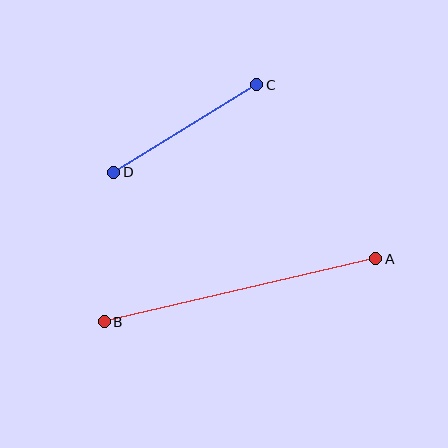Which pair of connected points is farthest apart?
Points A and B are farthest apart.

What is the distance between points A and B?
The distance is approximately 278 pixels.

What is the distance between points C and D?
The distance is approximately 168 pixels.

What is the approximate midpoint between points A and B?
The midpoint is at approximately (240, 290) pixels.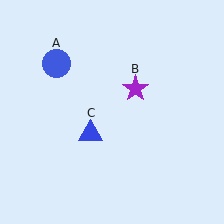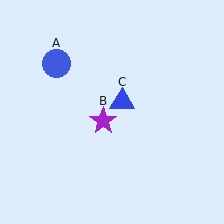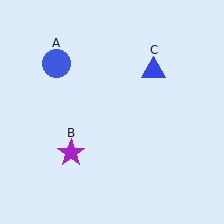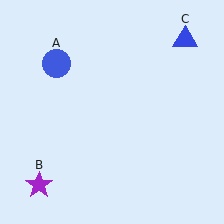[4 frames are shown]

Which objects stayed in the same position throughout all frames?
Blue circle (object A) remained stationary.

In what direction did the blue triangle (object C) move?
The blue triangle (object C) moved up and to the right.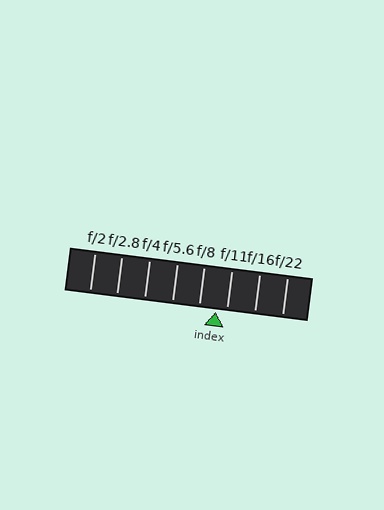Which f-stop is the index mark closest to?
The index mark is closest to f/11.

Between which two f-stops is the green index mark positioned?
The index mark is between f/8 and f/11.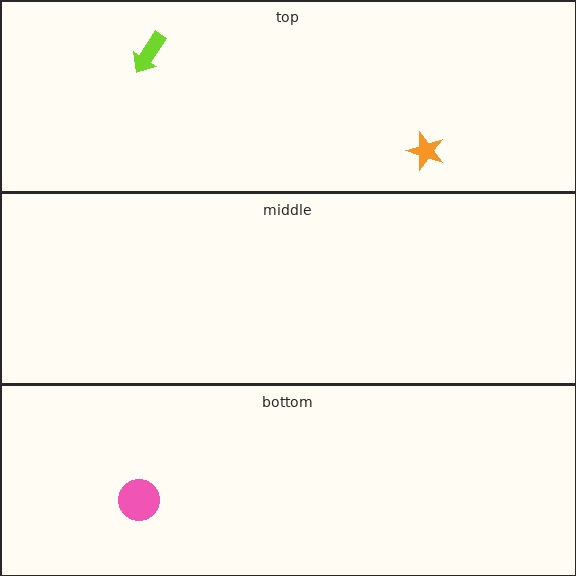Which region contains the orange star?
The top region.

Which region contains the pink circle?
The bottom region.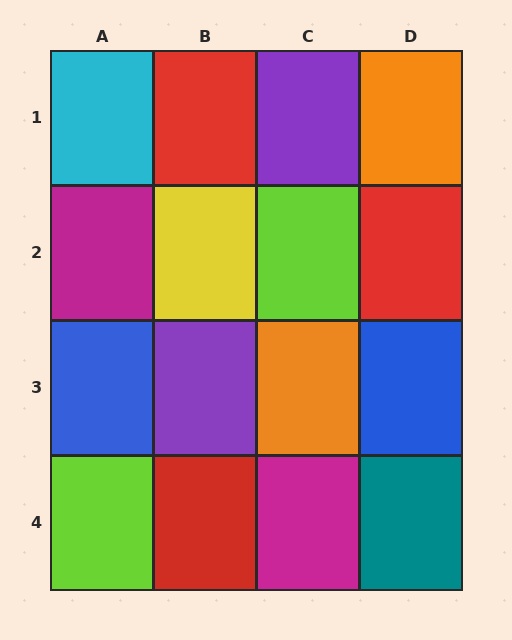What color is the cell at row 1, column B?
Red.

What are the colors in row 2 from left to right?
Magenta, yellow, lime, red.